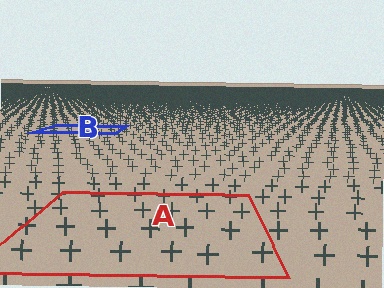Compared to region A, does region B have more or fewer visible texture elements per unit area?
Region B has more texture elements per unit area — they are packed more densely because it is farther away.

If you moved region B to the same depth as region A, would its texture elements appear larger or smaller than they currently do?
They would appear larger. At a closer depth, the same texture elements are projected at a bigger on-screen size.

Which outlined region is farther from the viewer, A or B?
Region B is farther from the viewer — the texture elements inside it appear smaller and more densely packed.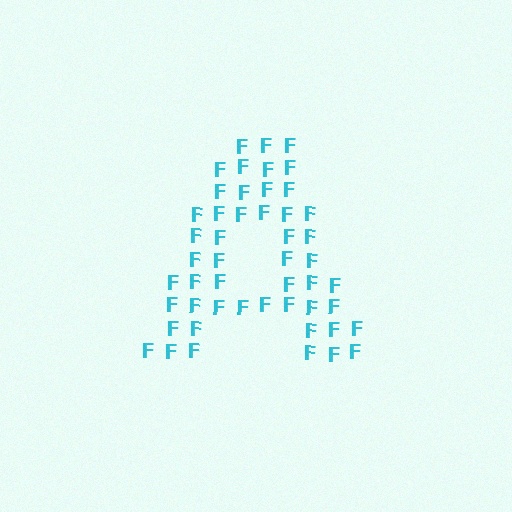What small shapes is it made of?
It is made of small letter F's.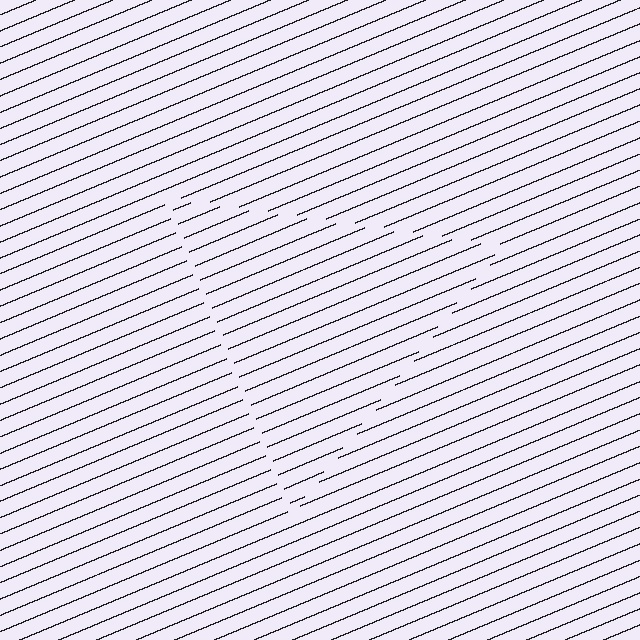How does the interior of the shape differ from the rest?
The interior of the shape contains the same grating, shifted by half a period — the contour is defined by the phase discontinuity where line-ends from the inner and outer gratings abut.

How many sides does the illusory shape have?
3 sides — the line-ends trace a triangle.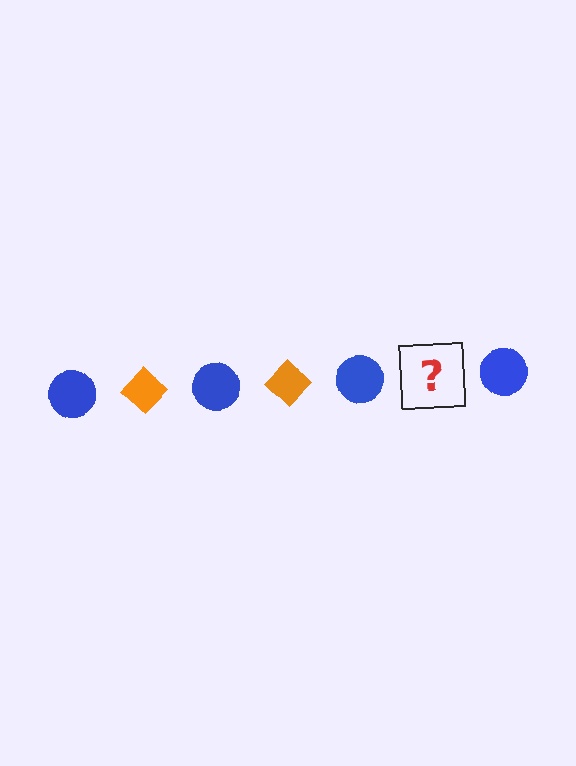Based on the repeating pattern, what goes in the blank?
The blank should be an orange diamond.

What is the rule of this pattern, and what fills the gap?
The rule is that the pattern alternates between blue circle and orange diamond. The gap should be filled with an orange diamond.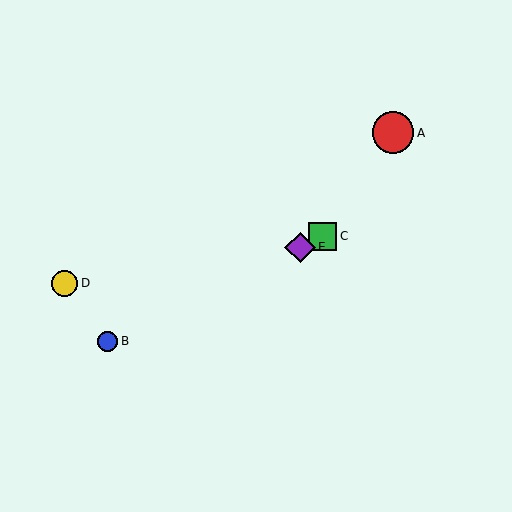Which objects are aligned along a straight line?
Objects B, C, E are aligned along a straight line.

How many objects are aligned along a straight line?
3 objects (B, C, E) are aligned along a straight line.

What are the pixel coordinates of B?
Object B is at (107, 341).